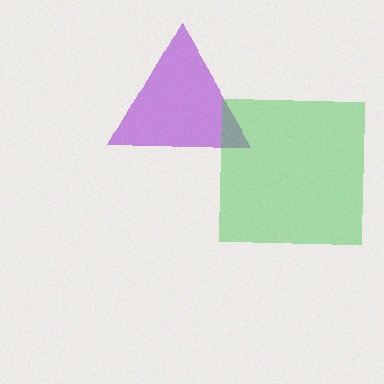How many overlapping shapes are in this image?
There are 2 overlapping shapes in the image.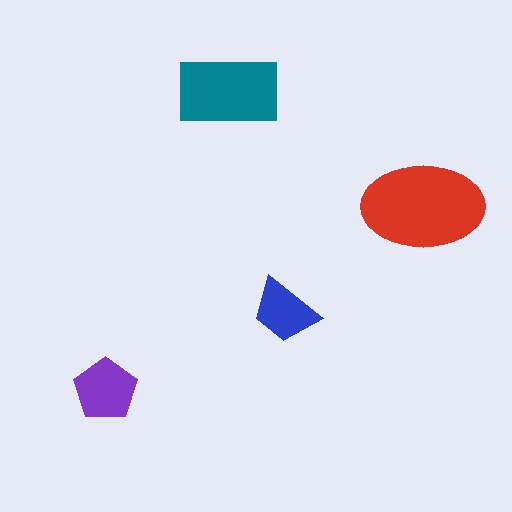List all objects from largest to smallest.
The red ellipse, the teal rectangle, the purple pentagon, the blue trapezoid.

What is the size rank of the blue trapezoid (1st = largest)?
4th.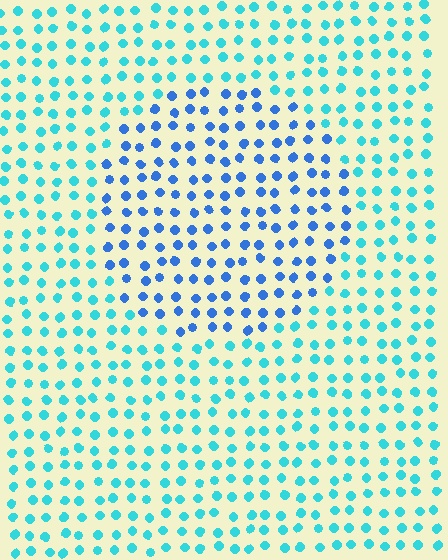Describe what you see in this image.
The image is filled with small cyan elements in a uniform arrangement. A circle-shaped region is visible where the elements are tinted to a slightly different hue, forming a subtle color boundary.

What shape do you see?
I see a circle.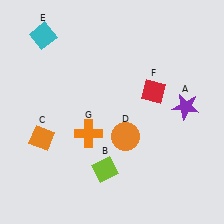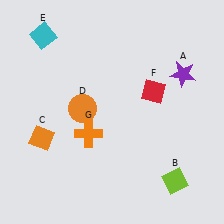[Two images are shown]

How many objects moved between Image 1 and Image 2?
3 objects moved between the two images.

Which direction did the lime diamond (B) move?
The lime diamond (B) moved right.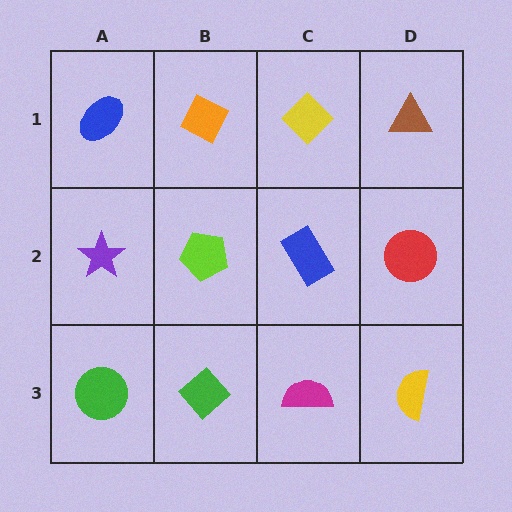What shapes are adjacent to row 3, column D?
A red circle (row 2, column D), a magenta semicircle (row 3, column C).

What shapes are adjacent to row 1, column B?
A lime pentagon (row 2, column B), a blue ellipse (row 1, column A), a yellow diamond (row 1, column C).